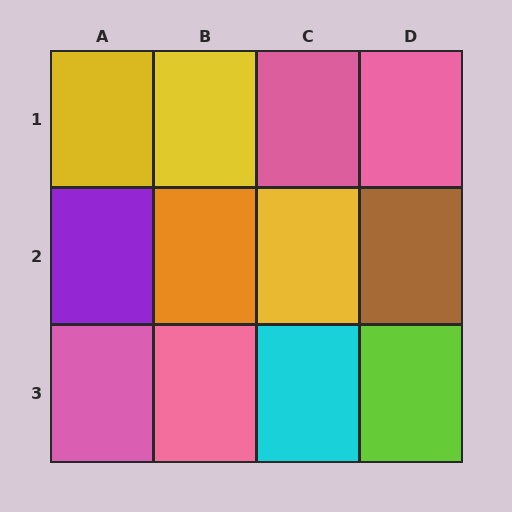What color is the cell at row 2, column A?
Purple.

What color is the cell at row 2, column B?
Orange.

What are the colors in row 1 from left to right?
Yellow, yellow, pink, pink.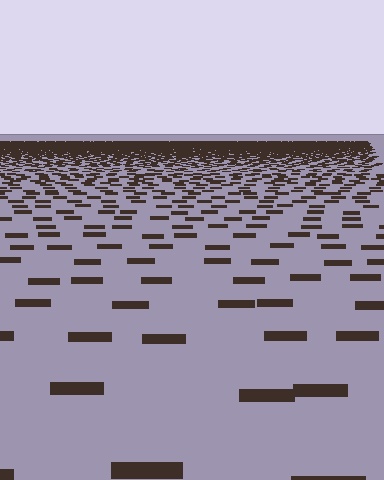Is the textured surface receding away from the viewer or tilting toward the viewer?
The surface is receding away from the viewer. Texture elements get smaller and denser toward the top.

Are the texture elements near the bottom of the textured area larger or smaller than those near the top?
Larger. Near the bottom, elements are closer to the viewer and appear at a bigger on-screen size.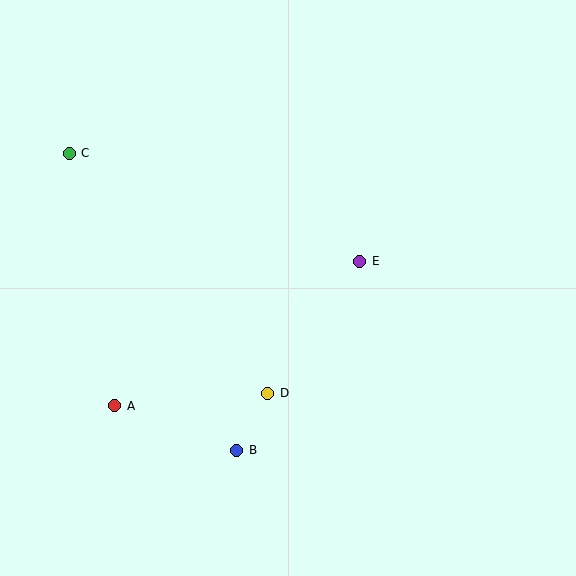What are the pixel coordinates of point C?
Point C is at (69, 153).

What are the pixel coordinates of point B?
Point B is at (237, 450).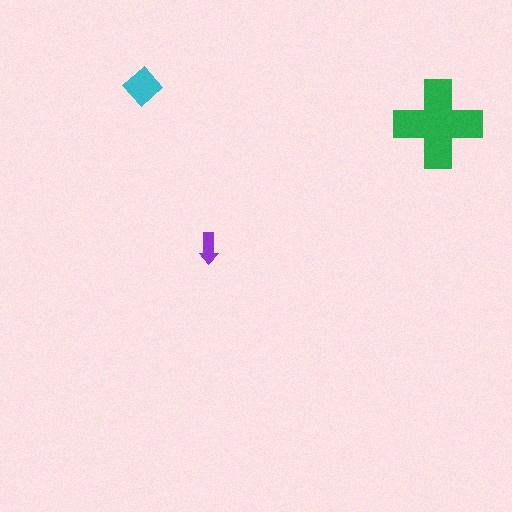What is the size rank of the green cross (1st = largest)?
1st.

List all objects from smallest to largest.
The purple arrow, the cyan diamond, the green cross.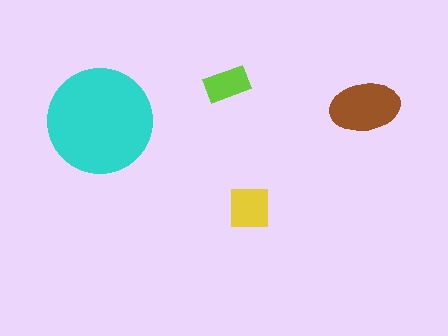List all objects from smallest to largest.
The lime rectangle, the yellow square, the brown ellipse, the cyan circle.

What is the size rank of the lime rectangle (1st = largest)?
4th.